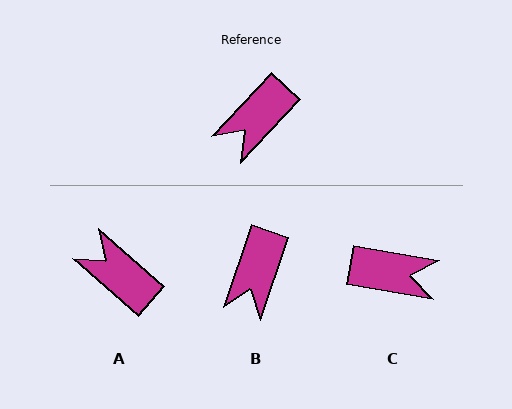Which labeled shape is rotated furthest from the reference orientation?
C, about 123 degrees away.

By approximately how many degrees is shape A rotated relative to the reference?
Approximately 89 degrees clockwise.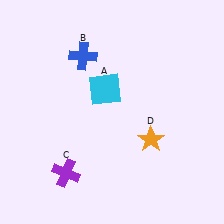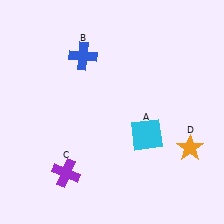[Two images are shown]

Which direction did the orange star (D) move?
The orange star (D) moved right.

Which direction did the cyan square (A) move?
The cyan square (A) moved down.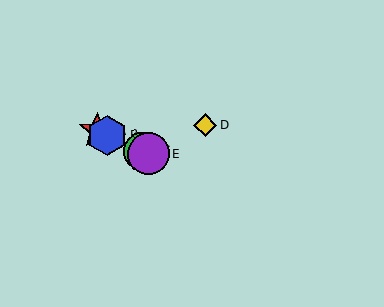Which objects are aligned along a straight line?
Objects A, B, C, E are aligned along a straight line.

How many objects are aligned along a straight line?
4 objects (A, B, C, E) are aligned along a straight line.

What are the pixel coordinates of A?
Object A is at (97, 130).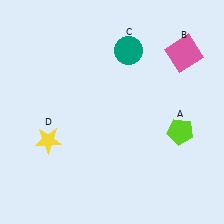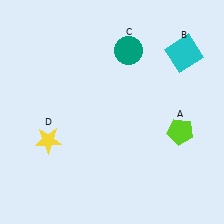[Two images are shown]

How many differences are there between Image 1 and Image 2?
There is 1 difference between the two images.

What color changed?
The square (B) changed from pink in Image 1 to cyan in Image 2.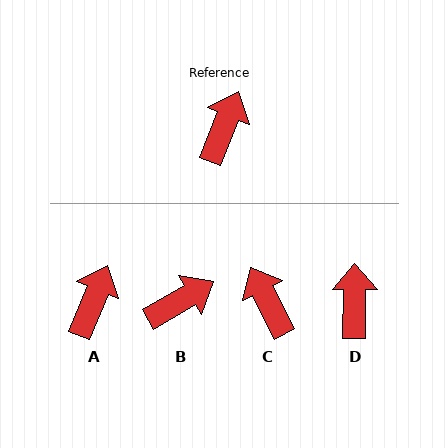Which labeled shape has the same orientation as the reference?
A.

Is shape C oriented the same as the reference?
No, it is off by about 50 degrees.